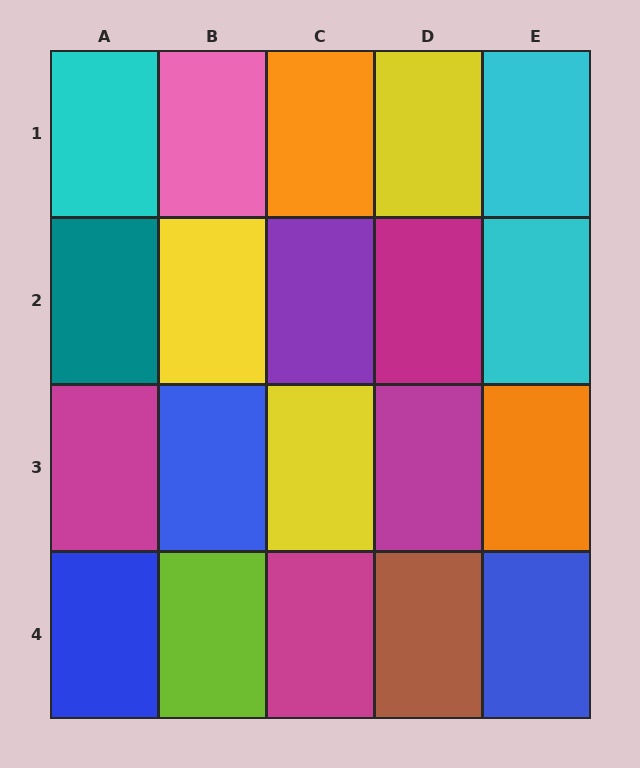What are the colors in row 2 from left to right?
Teal, yellow, purple, magenta, cyan.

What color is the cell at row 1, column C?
Orange.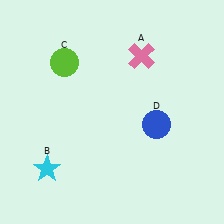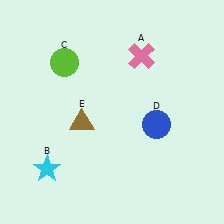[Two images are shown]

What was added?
A brown triangle (E) was added in Image 2.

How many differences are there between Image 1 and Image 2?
There is 1 difference between the two images.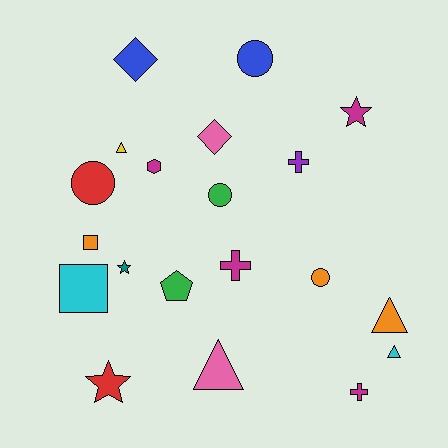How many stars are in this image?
There are 3 stars.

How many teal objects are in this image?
There is 1 teal object.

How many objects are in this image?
There are 20 objects.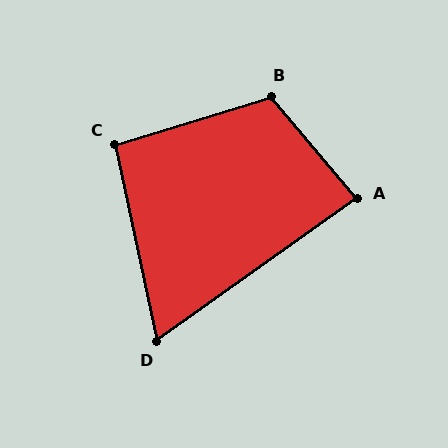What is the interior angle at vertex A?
Approximately 85 degrees (approximately right).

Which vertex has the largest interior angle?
B, at approximately 113 degrees.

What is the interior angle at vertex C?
Approximately 95 degrees (approximately right).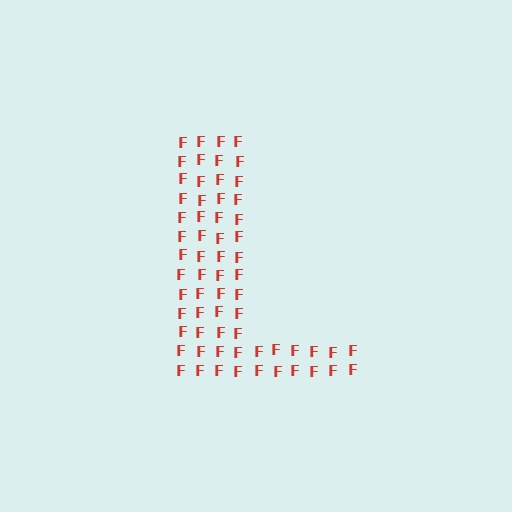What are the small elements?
The small elements are letter F's.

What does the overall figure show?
The overall figure shows the letter L.